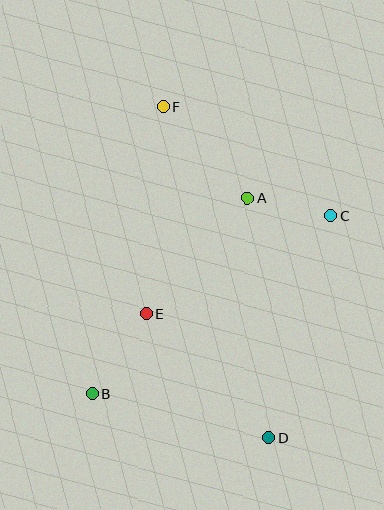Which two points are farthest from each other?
Points D and F are farthest from each other.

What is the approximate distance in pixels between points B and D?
The distance between B and D is approximately 182 pixels.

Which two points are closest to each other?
Points A and C are closest to each other.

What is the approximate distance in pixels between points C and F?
The distance between C and F is approximately 200 pixels.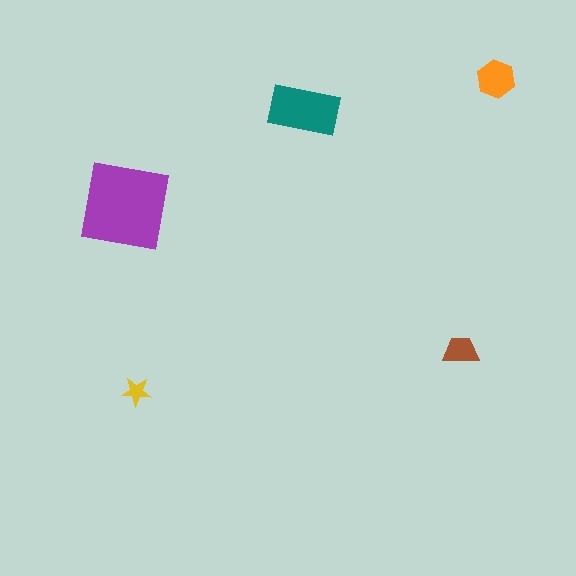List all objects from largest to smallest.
The purple square, the teal rectangle, the orange hexagon, the brown trapezoid, the yellow star.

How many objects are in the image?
There are 5 objects in the image.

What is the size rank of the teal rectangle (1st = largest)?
2nd.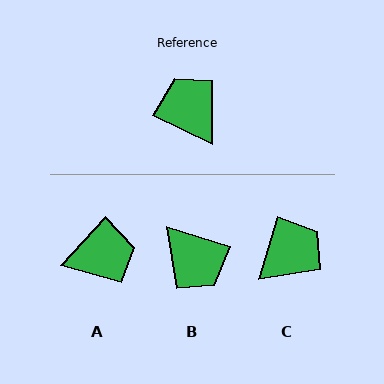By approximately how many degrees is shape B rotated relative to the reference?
Approximately 172 degrees clockwise.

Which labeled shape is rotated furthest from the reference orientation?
B, about 172 degrees away.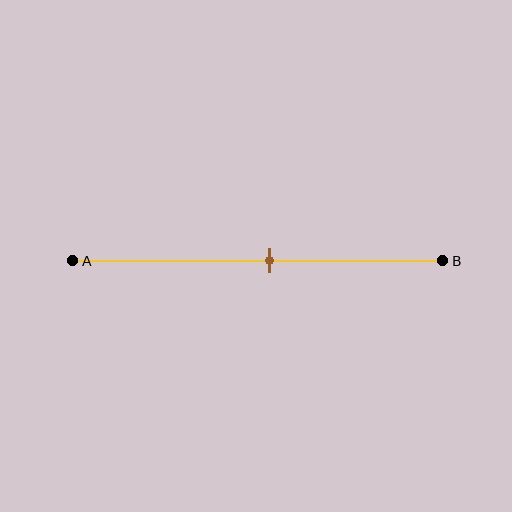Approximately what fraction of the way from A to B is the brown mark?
The brown mark is approximately 55% of the way from A to B.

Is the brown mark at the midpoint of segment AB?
No, the mark is at about 55% from A, not at the 50% midpoint.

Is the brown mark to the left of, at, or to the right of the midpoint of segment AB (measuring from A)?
The brown mark is to the right of the midpoint of segment AB.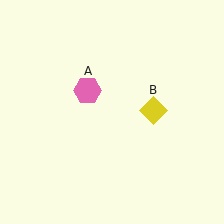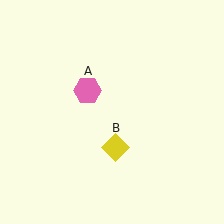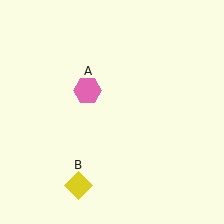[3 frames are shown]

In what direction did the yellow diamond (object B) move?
The yellow diamond (object B) moved down and to the left.